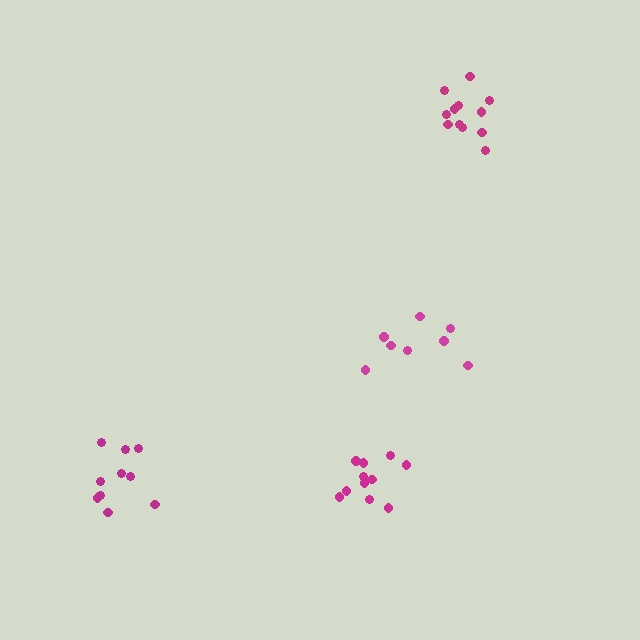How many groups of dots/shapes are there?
There are 4 groups.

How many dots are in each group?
Group 1: 11 dots, Group 2: 8 dots, Group 3: 12 dots, Group 4: 10 dots (41 total).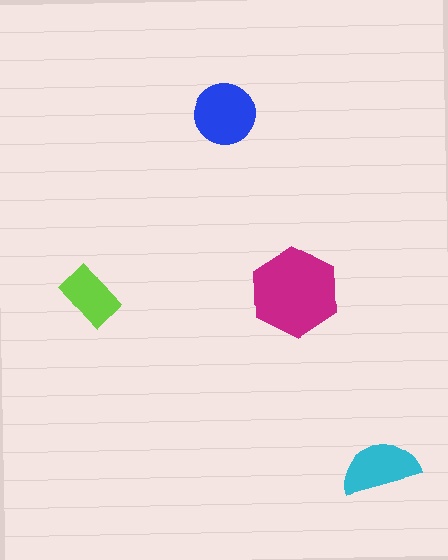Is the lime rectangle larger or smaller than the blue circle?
Smaller.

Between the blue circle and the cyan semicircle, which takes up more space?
The blue circle.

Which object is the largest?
The magenta hexagon.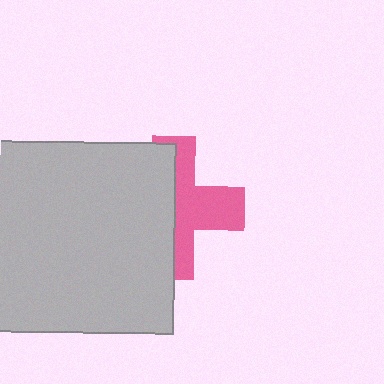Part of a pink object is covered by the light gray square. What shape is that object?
It is a cross.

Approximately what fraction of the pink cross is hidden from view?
Roughly 51% of the pink cross is hidden behind the light gray square.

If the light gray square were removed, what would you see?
You would see the complete pink cross.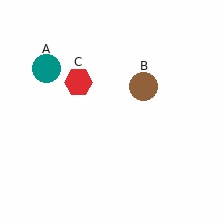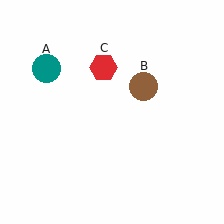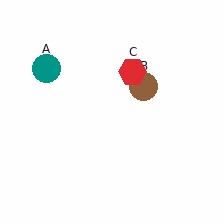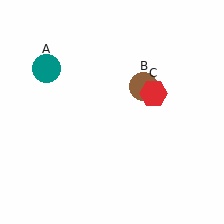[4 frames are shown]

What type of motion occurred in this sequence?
The red hexagon (object C) rotated clockwise around the center of the scene.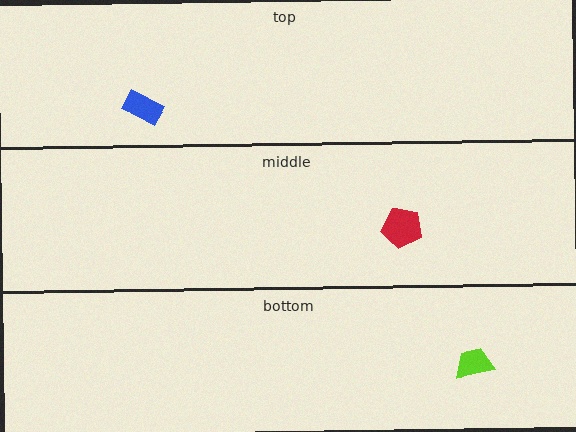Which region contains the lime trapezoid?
The bottom region.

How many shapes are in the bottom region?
1.